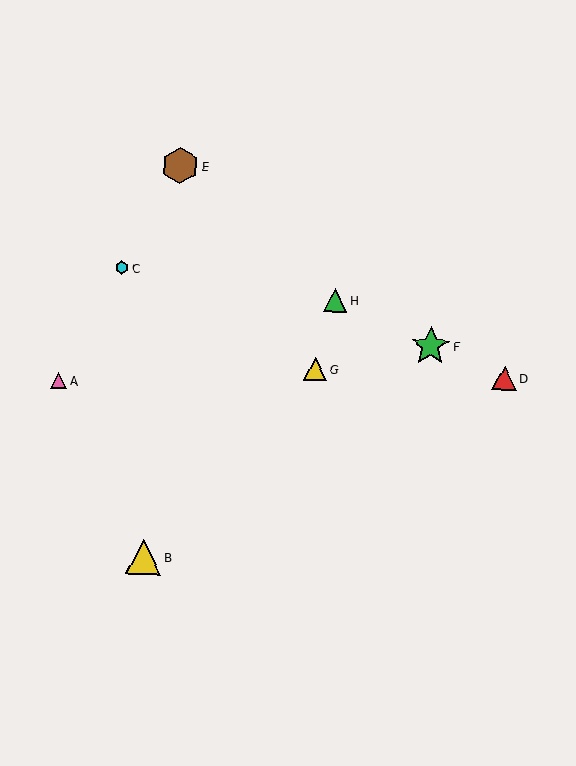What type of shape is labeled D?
Shape D is a red triangle.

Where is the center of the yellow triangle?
The center of the yellow triangle is at (315, 369).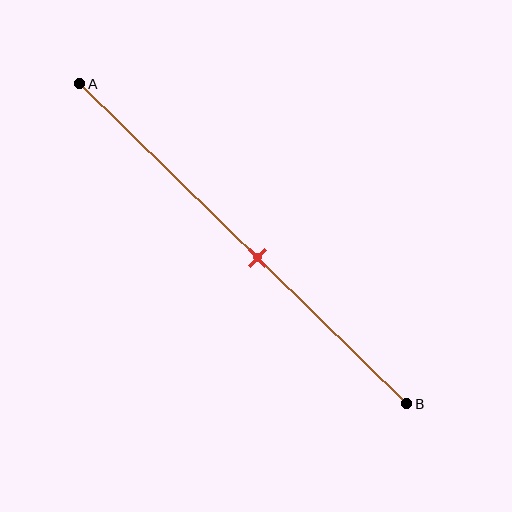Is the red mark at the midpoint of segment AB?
No, the mark is at about 55% from A, not at the 50% midpoint.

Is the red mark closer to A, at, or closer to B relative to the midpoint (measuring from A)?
The red mark is closer to point B than the midpoint of segment AB.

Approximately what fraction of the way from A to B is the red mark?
The red mark is approximately 55% of the way from A to B.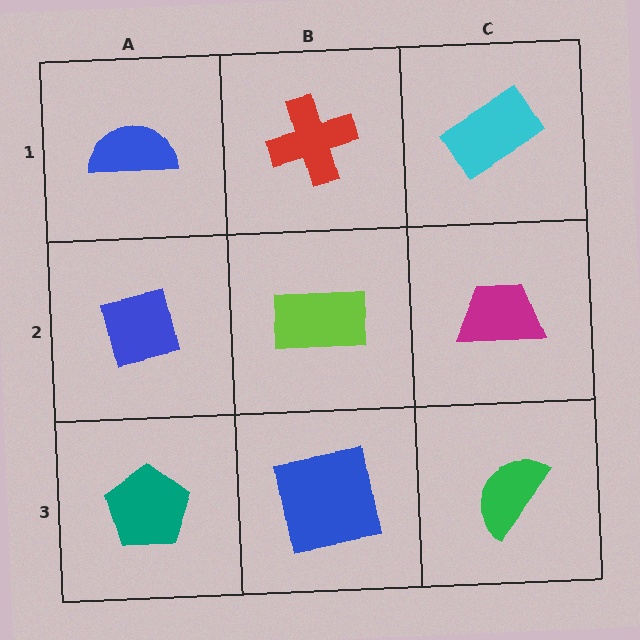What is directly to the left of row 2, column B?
A blue square.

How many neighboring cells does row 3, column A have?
2.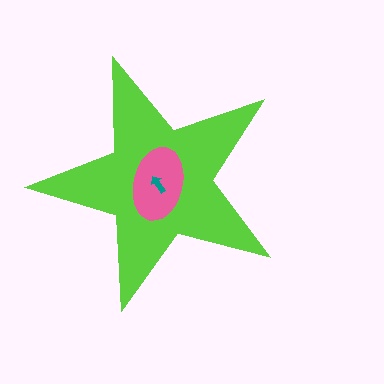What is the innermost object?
The teal arrow.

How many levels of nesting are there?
3.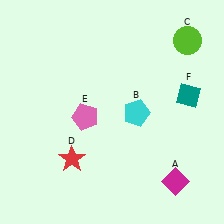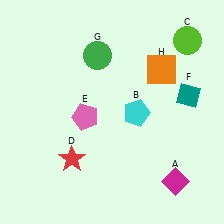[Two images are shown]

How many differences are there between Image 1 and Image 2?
There are 2 differences between the two images.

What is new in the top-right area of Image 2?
An orange square (H) was added in the top-right area of Image 2.